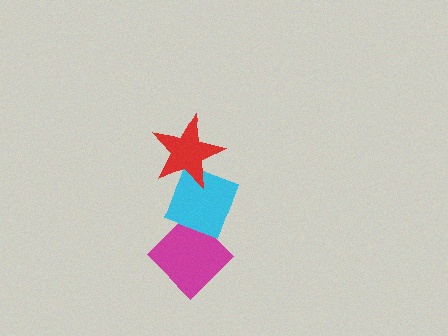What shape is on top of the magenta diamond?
The cyan diamond is on top of the magenta diamond.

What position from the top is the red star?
The red star is 1st from the top.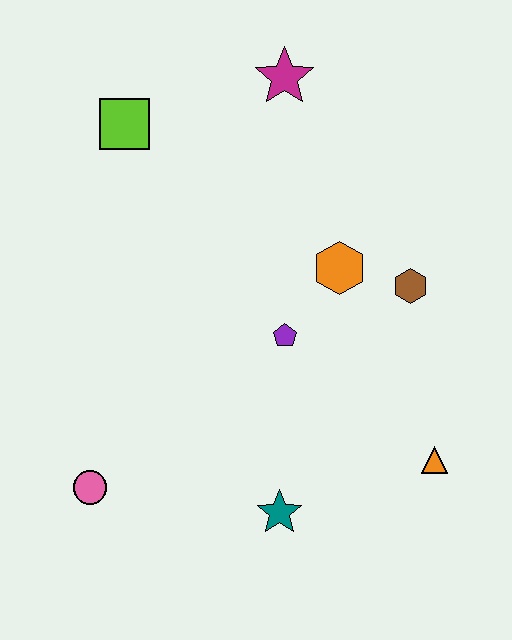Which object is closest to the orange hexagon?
The brown hexagon is closest to the orange hexagon.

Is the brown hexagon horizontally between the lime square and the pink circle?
No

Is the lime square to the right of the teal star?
No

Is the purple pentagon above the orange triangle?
Yes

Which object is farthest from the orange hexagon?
The pink circle is farthest from the orange hexagon.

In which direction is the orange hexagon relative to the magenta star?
The orange hexagon is below the magenta star.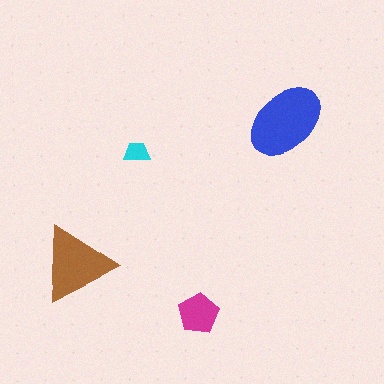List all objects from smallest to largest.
The cyan trapezoid, the magenta pentagon, the brown triangle, the blue ellipse.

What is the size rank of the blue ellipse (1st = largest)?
1st.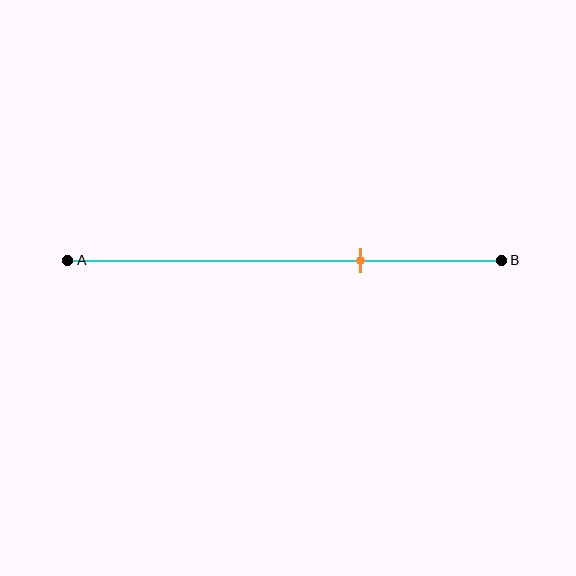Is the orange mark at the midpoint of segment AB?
No, the mark is at about 70% from A, not at the 50% midpoint.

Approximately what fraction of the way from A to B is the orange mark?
The orange mark is approximately 70% of the way from A to B.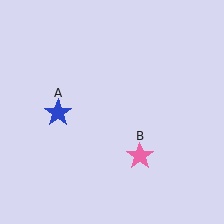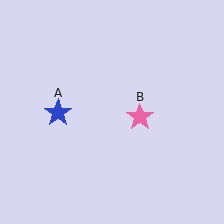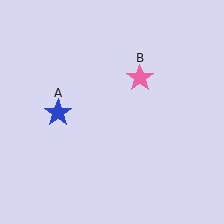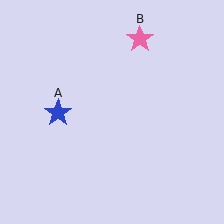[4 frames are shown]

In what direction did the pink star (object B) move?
The pink star (object B) moved up.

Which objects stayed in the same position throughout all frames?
Blue star (object A) remained stationary.